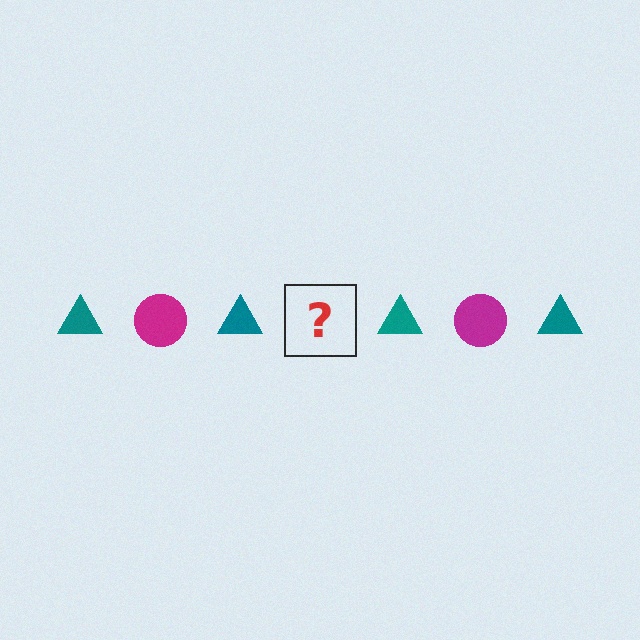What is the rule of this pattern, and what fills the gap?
The rule is that the pattern alternates between teal triangle and magenta circle. The gap should be filled with a magenta circle.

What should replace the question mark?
The question mark should be replaced with a magenta circle.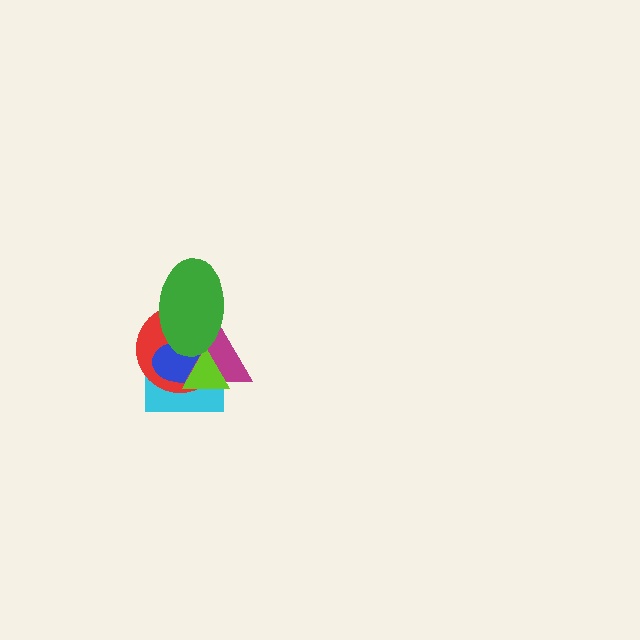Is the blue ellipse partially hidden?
Yes, it is partially covered by another shape.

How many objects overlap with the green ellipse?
4 objects overlap with the green ellipse.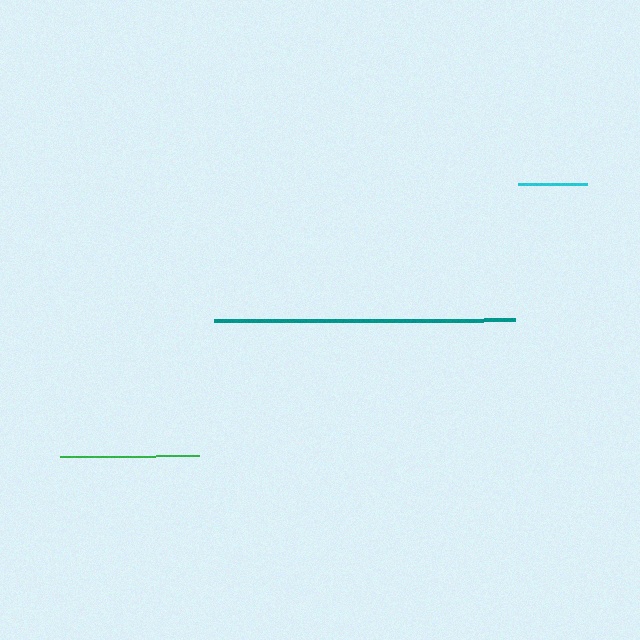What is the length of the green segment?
The green segment is approximately 139 pixels long.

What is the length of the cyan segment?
The cyan segment is approximately 68 pixels long.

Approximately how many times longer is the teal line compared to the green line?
The teal line is approximately 2.2 times the length of the green line.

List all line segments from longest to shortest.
From longest to shortest: teal, green, cyan.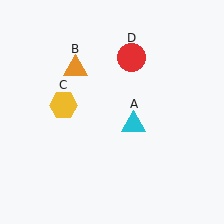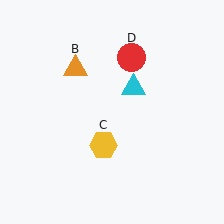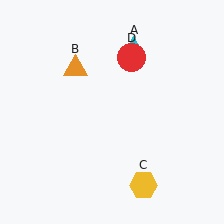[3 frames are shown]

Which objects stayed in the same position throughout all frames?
Orange triangle (object B) and red circle (object D) remained stationary.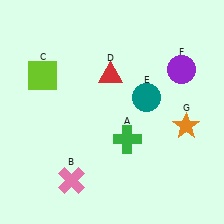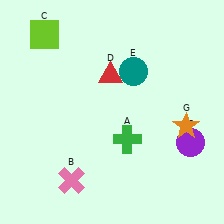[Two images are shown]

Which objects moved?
The objects that moved are: the lime square (C), the teal circle (E), the purple circle (F).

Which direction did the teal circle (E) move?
The teal circle (E) moved up.